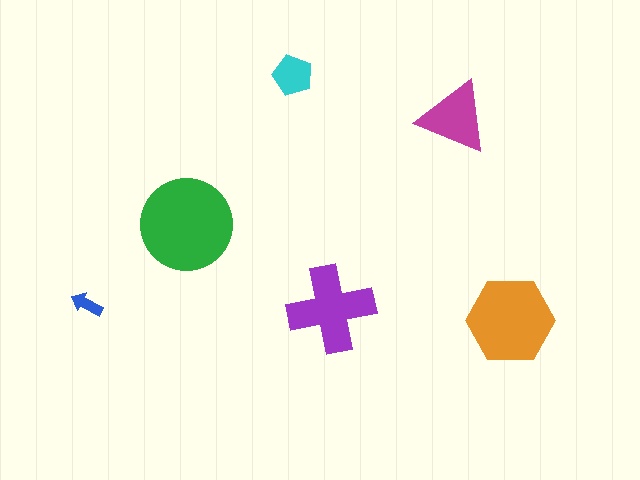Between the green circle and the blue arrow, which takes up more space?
The green circle.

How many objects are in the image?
There are 6 objects in the image.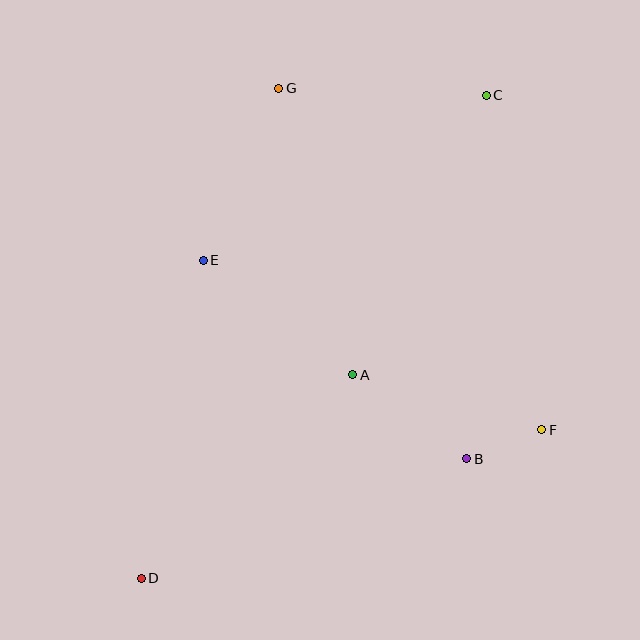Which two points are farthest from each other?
Points C and D are farthest from each other.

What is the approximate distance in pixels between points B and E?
The distance between B and E is approximately 330 pixels.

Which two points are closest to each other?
Points B and F are closest to each other.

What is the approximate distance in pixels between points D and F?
The distance between D and F is approximately 427 pixels.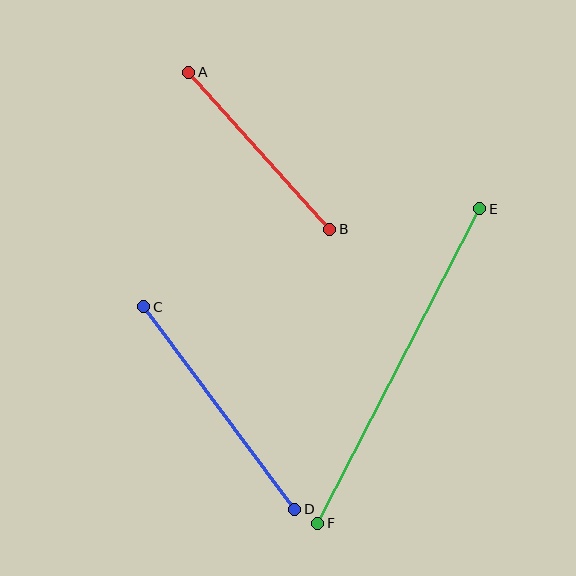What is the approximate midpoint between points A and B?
The midpoint is at approximately (259, 151) pixels.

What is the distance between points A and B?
The distance is approximately 211 pixels.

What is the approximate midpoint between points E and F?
The midpoint is at approximately (399, 366) pixels.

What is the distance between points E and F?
The distance is approximately 354 pixels.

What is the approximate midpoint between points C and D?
The midpoint is at approximately (219, 408) pixels.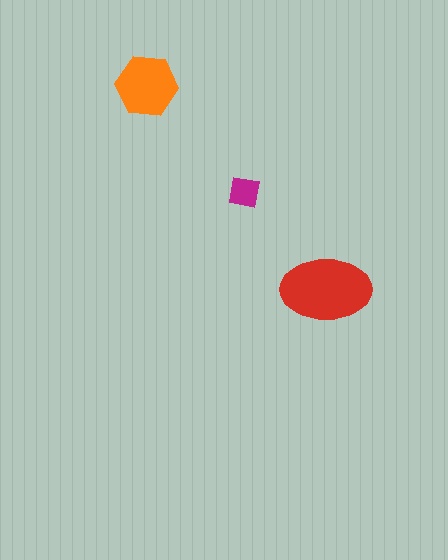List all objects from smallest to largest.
The magenta square, the orange hexagon, the red ellipse.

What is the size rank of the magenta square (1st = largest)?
3rd.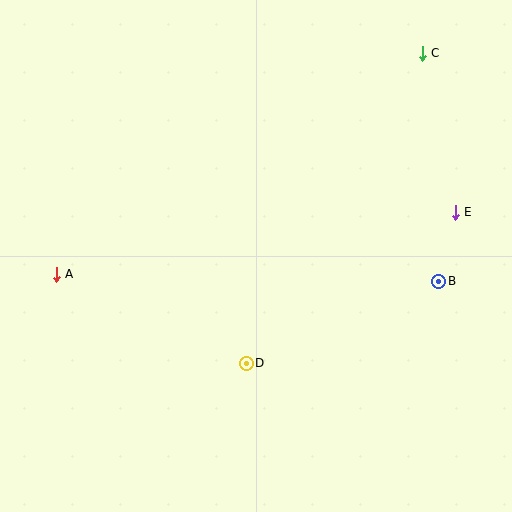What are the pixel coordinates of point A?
Point A is at (56, 274).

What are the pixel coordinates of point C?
Point C is at (422, 53).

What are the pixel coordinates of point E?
Point E is at (455, 212).